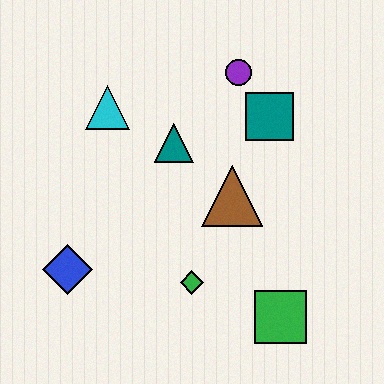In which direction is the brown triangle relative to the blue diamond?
The brown triangle is to the right of the blue diamond.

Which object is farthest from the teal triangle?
The green square is farthest from the teal triangle.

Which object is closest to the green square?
The green diamond is closest to the green square.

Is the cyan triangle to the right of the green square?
No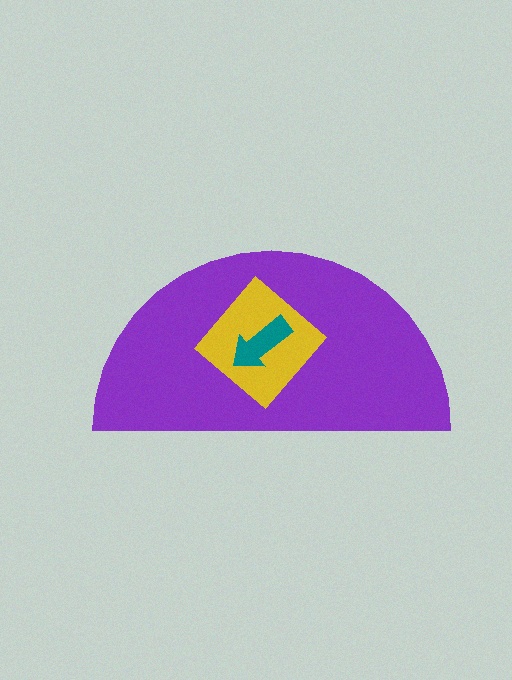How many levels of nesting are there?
3.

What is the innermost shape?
The teal arrow.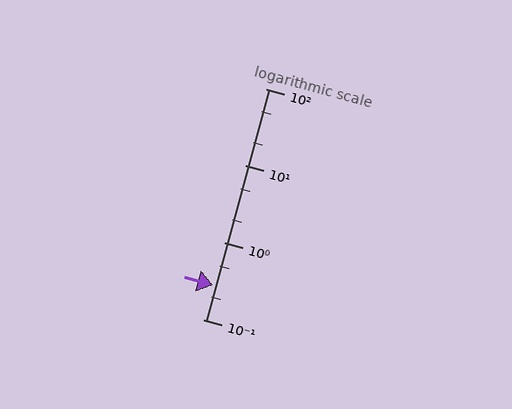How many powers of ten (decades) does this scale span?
The scale spans 3 decades, from 0.1 to 100.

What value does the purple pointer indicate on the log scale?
The pointer indicates approximately 0.28.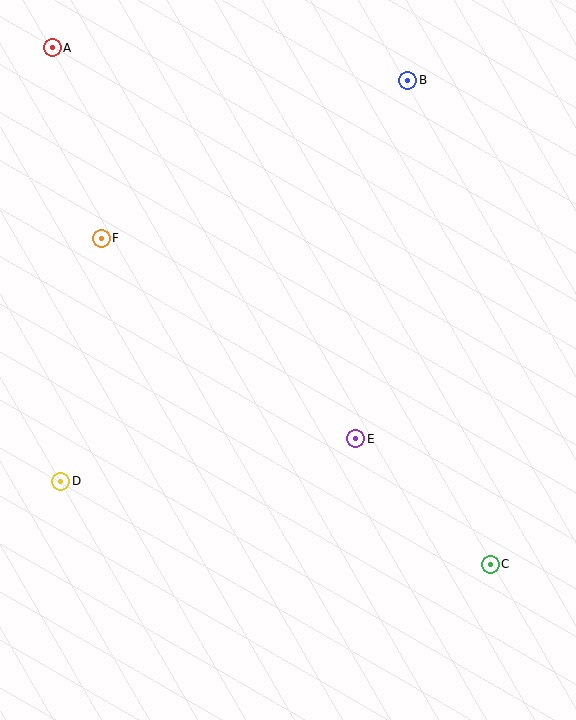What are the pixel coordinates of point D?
Point D is at (61, 481).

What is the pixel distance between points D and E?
The distance between D and E is 298 pixels.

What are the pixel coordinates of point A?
Point A is at (52, 48).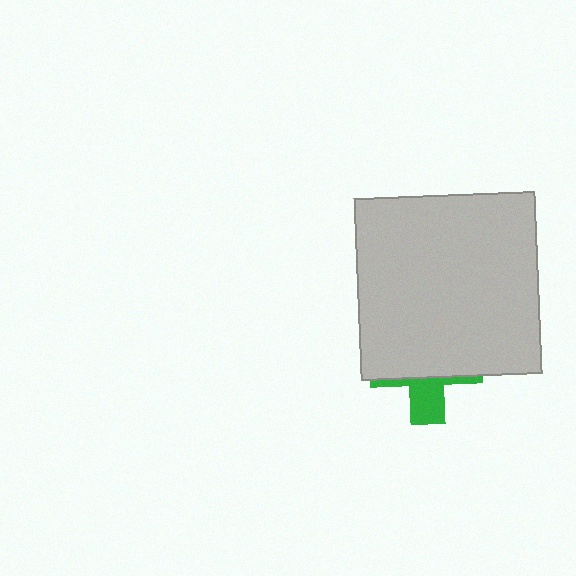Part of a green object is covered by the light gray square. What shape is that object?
It is a cross.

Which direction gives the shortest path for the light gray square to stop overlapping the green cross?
Moving up gives the shortest separation.